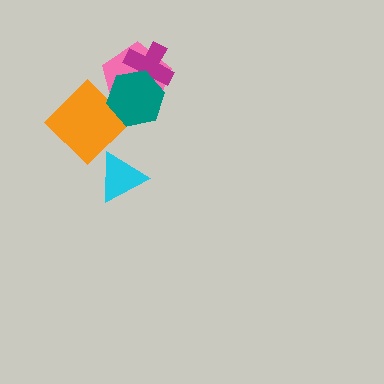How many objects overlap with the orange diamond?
3 objects overlap with the orange diamond.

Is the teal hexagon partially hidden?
No, no other shape covers it.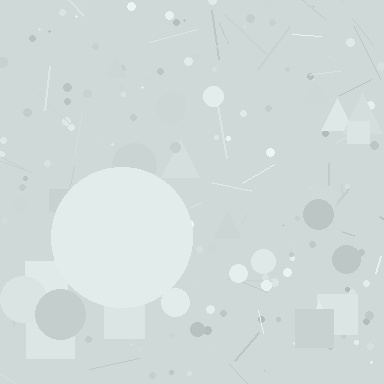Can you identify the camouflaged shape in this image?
The camouflaged shape is a circle.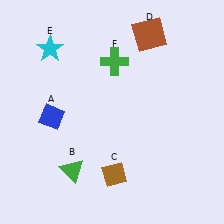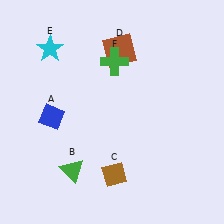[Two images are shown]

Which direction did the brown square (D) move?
The brown square (D) moved left.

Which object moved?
The brown square (D) moved left.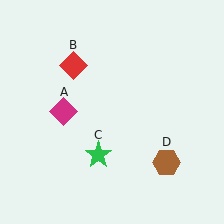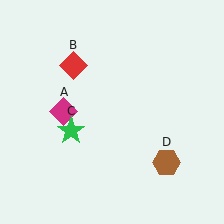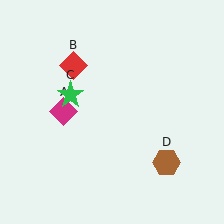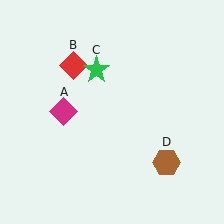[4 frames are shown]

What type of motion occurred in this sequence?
The green star (object C) rotated clockwise around the center of the scene.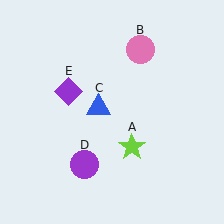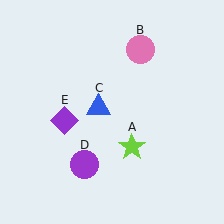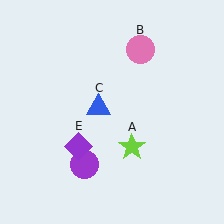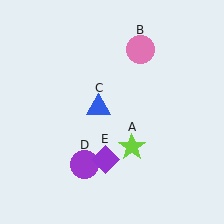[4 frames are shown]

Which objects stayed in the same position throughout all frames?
Lime star (object A) and pink circle (object B) and blue triangle (object C) and purple circle (object D) remained stationary.